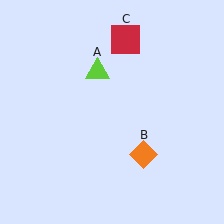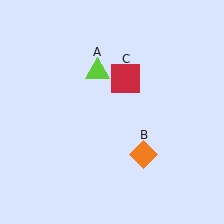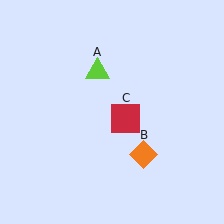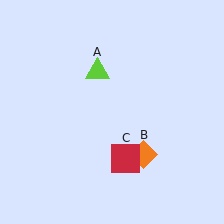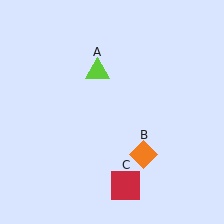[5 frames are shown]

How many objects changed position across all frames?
1 object changed position: red square (object C).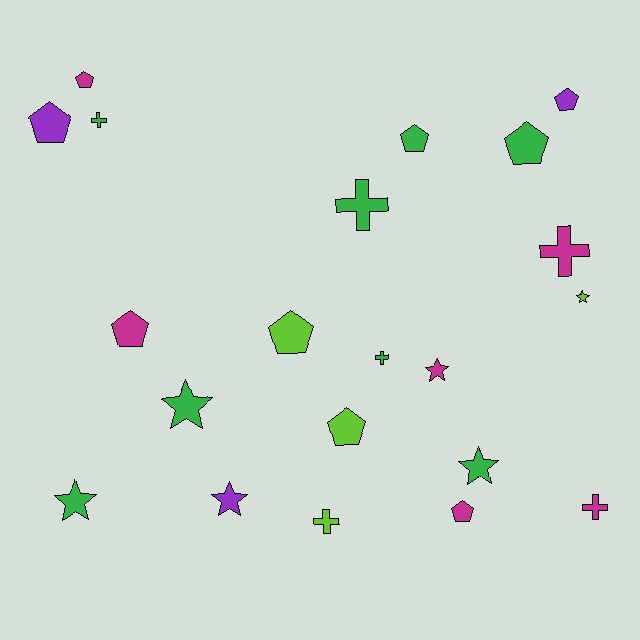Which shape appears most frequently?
Pentagon, with 9 objects.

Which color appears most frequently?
Green, with 8 objects.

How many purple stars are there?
There is 1 purple star.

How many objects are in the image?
There are 21 objects.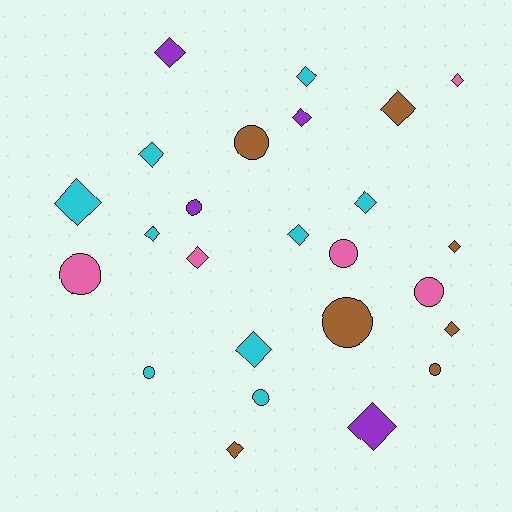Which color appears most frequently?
Cyan, with 9 objects.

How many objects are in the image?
There are 25 objects.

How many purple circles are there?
There is 1 purple circle.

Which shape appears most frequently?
Diamond, with 16 objects.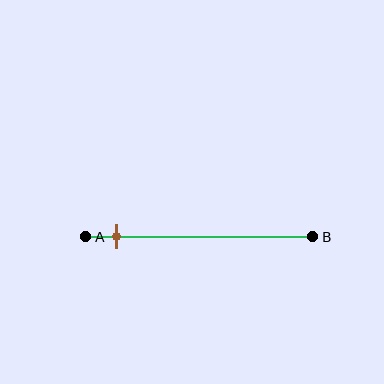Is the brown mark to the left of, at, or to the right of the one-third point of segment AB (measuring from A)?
The brown mark is to the left of the one-third point of segment AB.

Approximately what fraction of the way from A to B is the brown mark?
The brown mark is approximately 15% of the way from A to B.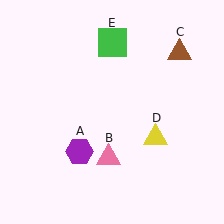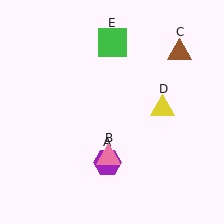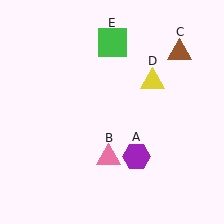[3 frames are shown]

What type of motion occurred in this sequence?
The purple hexagon (object A), yellow triangle (object D) rotated counterclockwise around the center of the scene.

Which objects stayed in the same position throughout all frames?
Pink triangle (object B) and brown triangle (object C) and green square (object E) remained stationary.